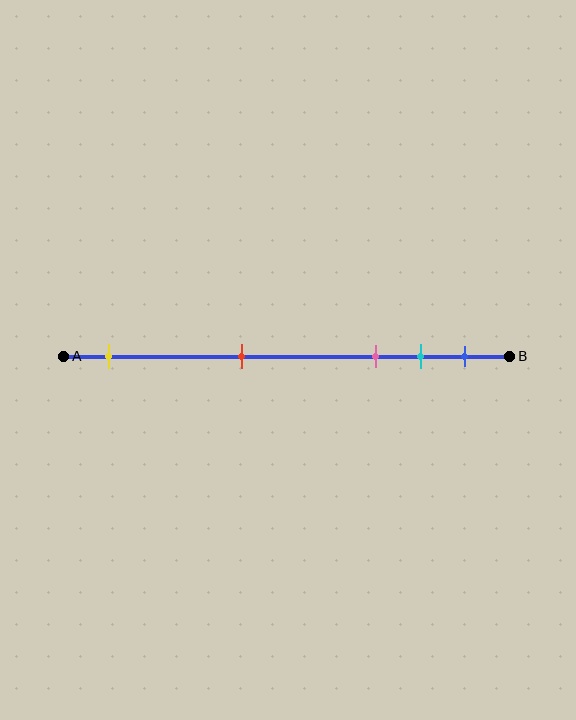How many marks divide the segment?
There are 5 marks dividing the segment.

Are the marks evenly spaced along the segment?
No, the marks are not evenly spaced.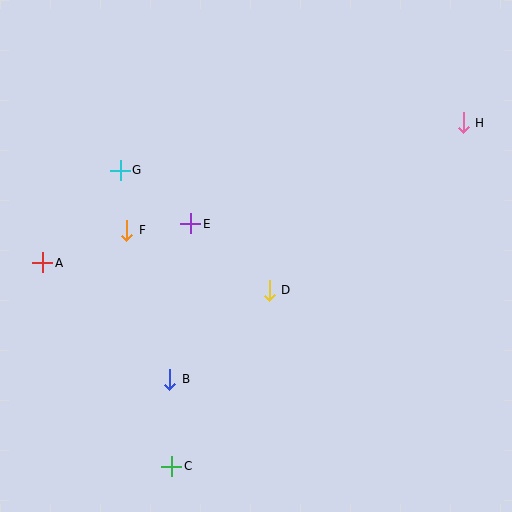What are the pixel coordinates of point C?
Point C is at (172, 466).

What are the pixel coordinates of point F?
Point F is at (127, 230).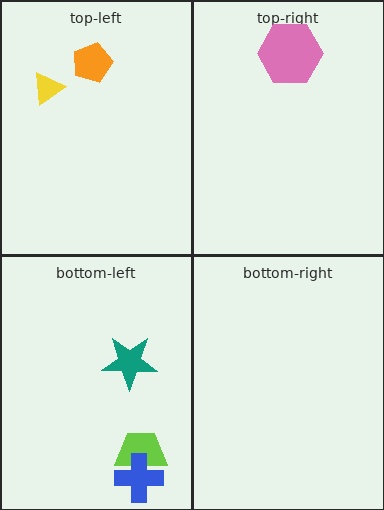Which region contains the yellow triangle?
The top-left region.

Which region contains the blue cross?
The bottom-left region.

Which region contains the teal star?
The bottom-left region.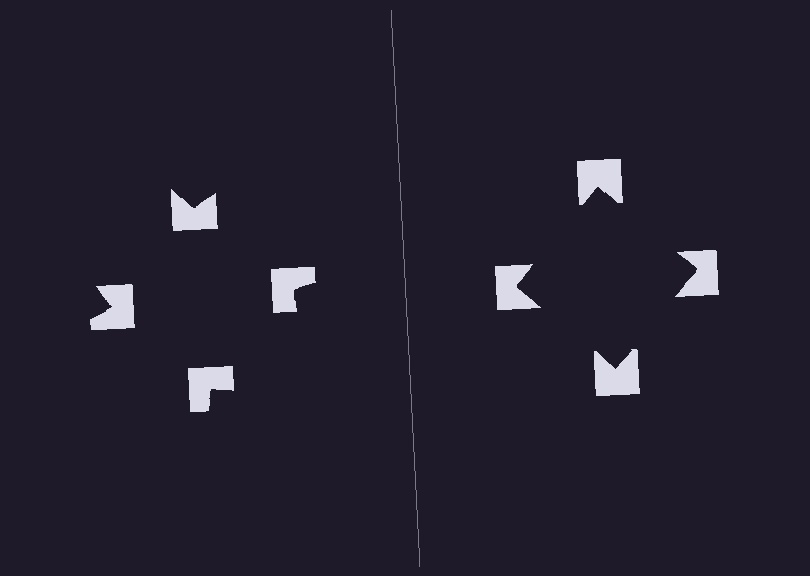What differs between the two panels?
The notched squares are positioned identically on both sides; only the wedge orientations differ. On the right they align to a square; on the left they are misaligned.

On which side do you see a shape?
An illusory square appears on the right side. On the left side the wedge cuts are rotated, so no coherent shape forms.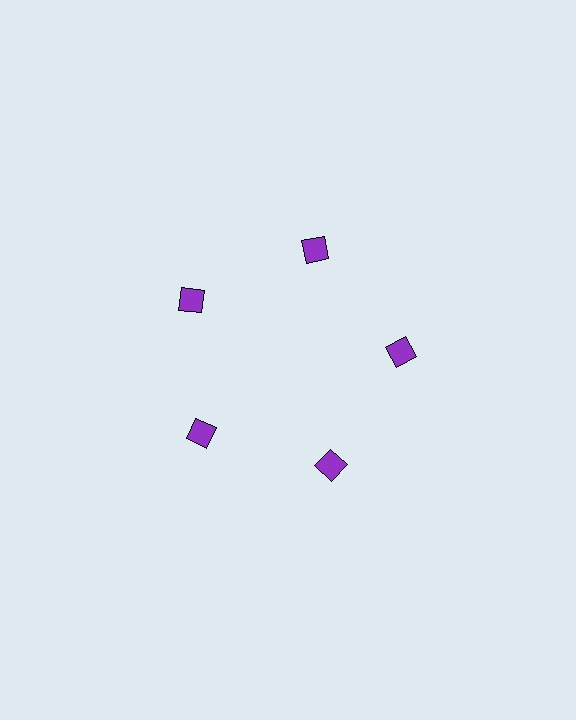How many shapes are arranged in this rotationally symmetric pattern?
There are 5 shapes, arranged in 5 groups of 1.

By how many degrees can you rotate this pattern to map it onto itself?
The pattern maps onto itself every 72 degrees of rotation.